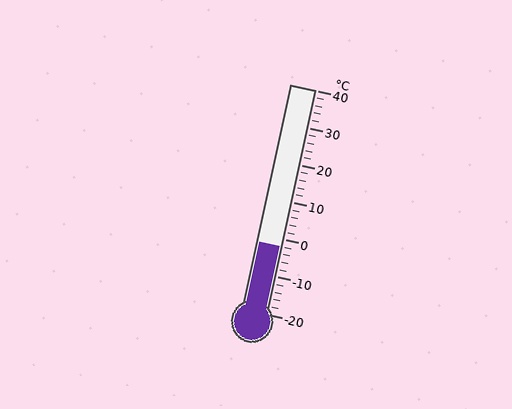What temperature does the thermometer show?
The thermometer shows approximately -2°C.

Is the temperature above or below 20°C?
The temperature is below 20°C.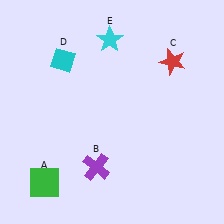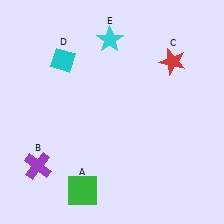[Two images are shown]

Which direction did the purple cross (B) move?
The purple cross (B) moved left.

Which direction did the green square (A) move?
The green square (A) moved right.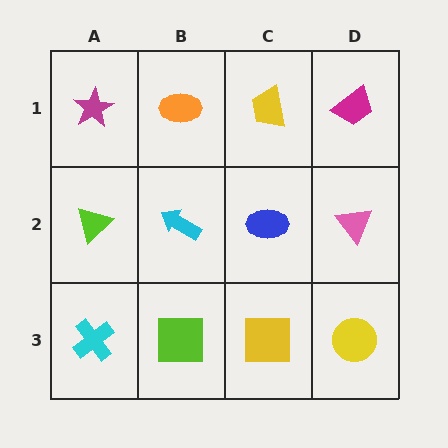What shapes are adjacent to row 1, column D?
A pink triangle (row 2, column D), a yellow trapezoid (row 1, column C).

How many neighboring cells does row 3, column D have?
2.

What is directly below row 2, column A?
A cyan cross.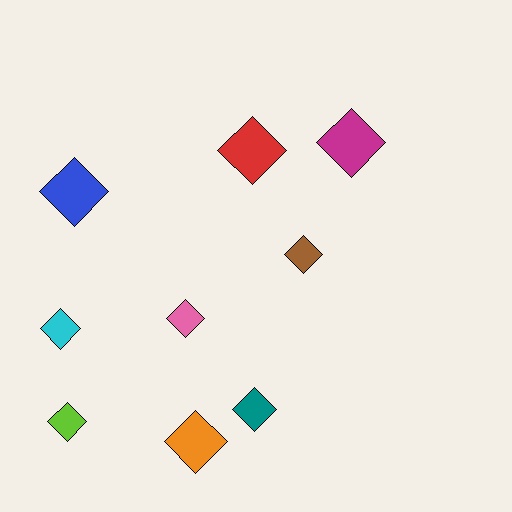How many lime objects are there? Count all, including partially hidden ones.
There is 1 lime object.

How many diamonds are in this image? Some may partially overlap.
There are 9 diamonds.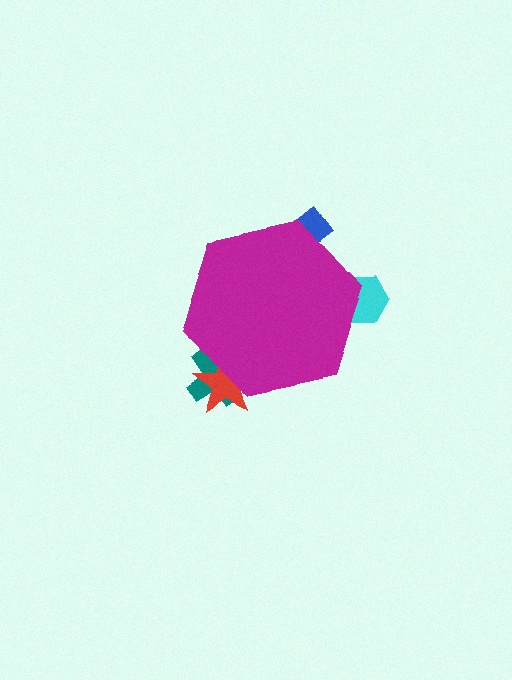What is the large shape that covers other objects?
A magenta hexagon.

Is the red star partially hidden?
Yes, the red star is partially hidden behind the magenta hexagon.